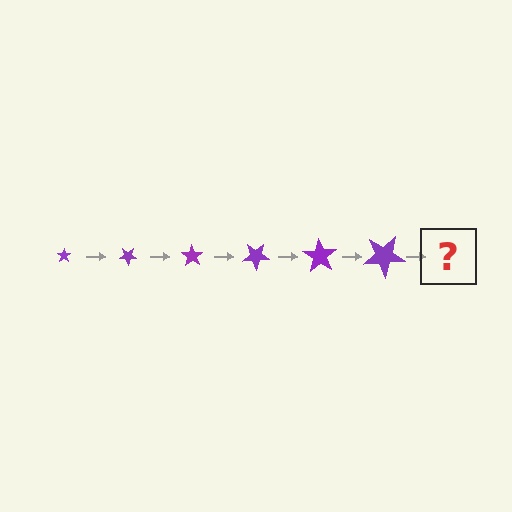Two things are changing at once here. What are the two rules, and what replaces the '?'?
The two rules are that the star grows larger each step and it rotates 35 degrees each step. The '?' should be a star, larger than the previous one and rotated 210 degrees from the start.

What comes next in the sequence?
The next element should be a star, larger than the previous one and rotated 210 degrees from the start.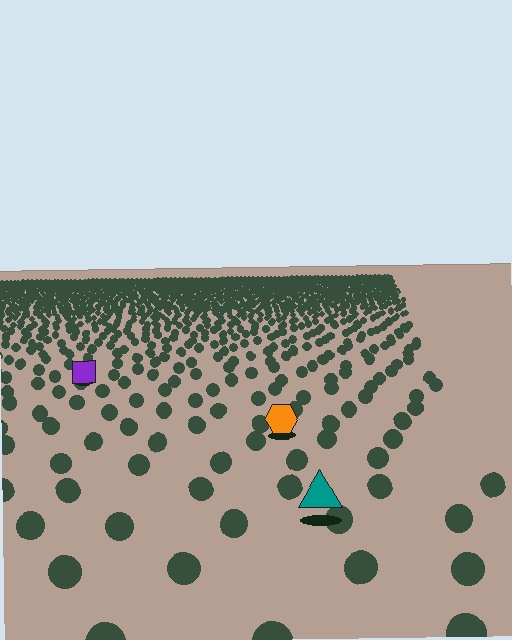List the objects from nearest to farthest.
From nearest to farthest: the teal triangle, the orange hexagon, the purple square.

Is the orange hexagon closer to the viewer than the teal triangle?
No. The teal triangle is closer — you can tell from the texture gradient: the ground texture is coarser near it.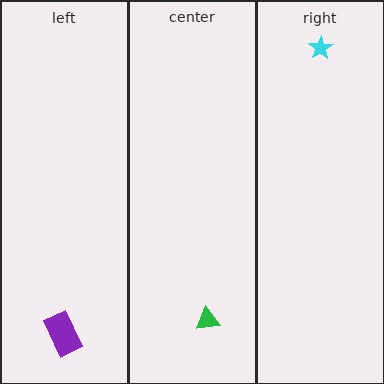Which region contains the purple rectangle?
The left region.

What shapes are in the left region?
The purple rectangle.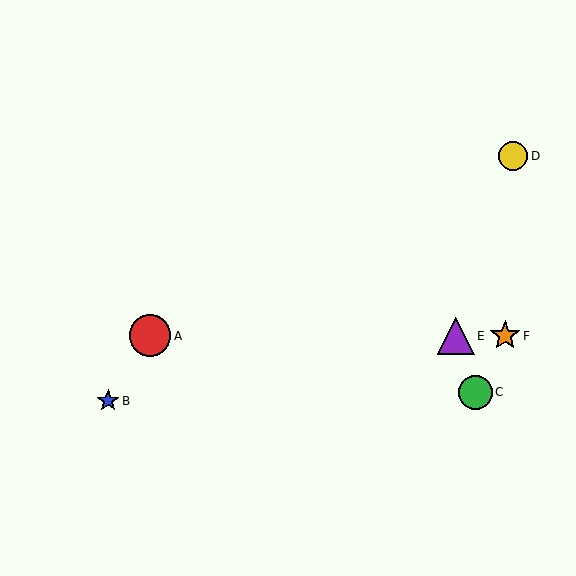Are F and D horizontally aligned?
No, F is at y≈336 and D is at y≈156.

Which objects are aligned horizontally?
Objects A, E, F are aligned horizontally.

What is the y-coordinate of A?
Object A is at y≈336.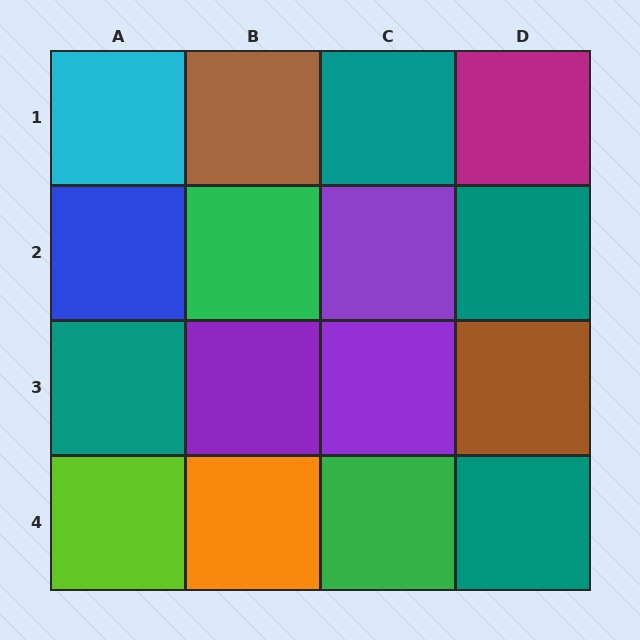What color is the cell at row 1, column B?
Brown.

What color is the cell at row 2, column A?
Blue.